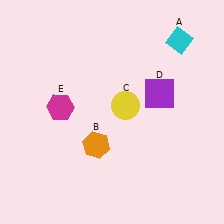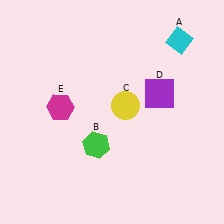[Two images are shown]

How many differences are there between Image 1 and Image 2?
There is 1 difference between the two images.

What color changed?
The hexagon (B) changed from orange in Image 1 to green in Image 2.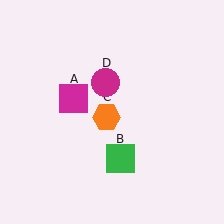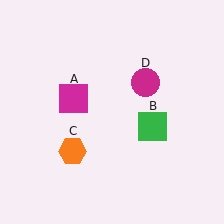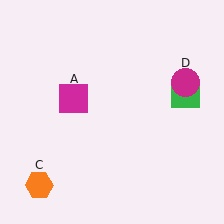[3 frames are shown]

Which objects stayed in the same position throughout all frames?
Magenta square (object A) remained stationary.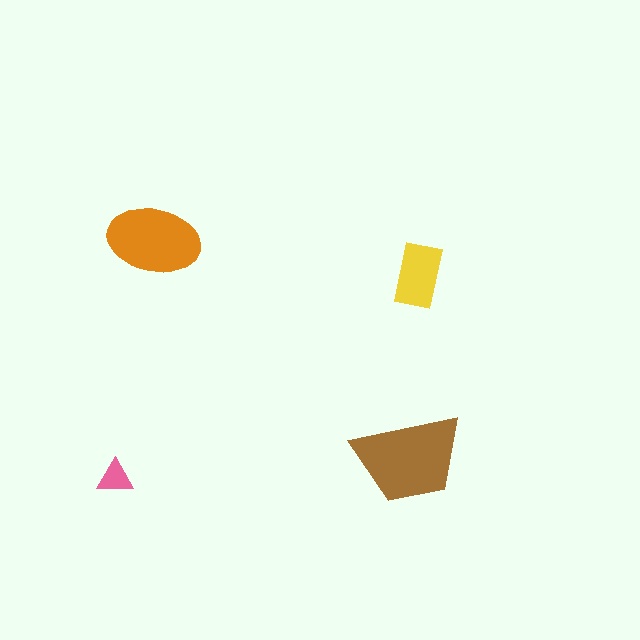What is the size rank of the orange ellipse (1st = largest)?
2nd.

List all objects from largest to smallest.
The brown trapezoid, the orange ellipse, the yellow rectangle, the pink triangle.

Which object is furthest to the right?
The yellow rectangle is rightmost.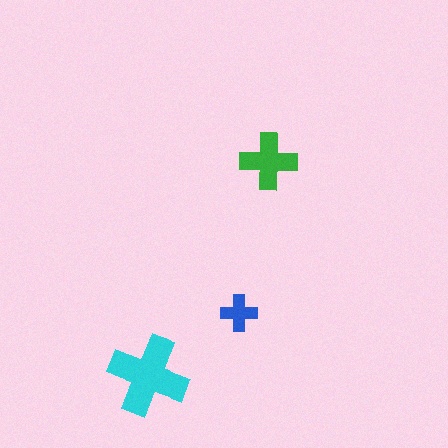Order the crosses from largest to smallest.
the cyan one, the green one, the blue one.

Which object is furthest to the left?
The cyan cross is leftmost.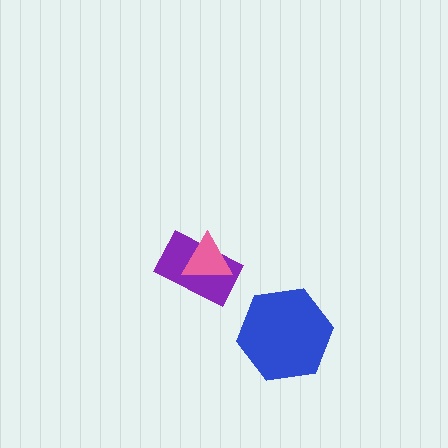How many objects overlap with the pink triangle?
1 object overlaps with the pink triangle.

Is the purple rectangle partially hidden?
Yes, it is partially covered by another shape.